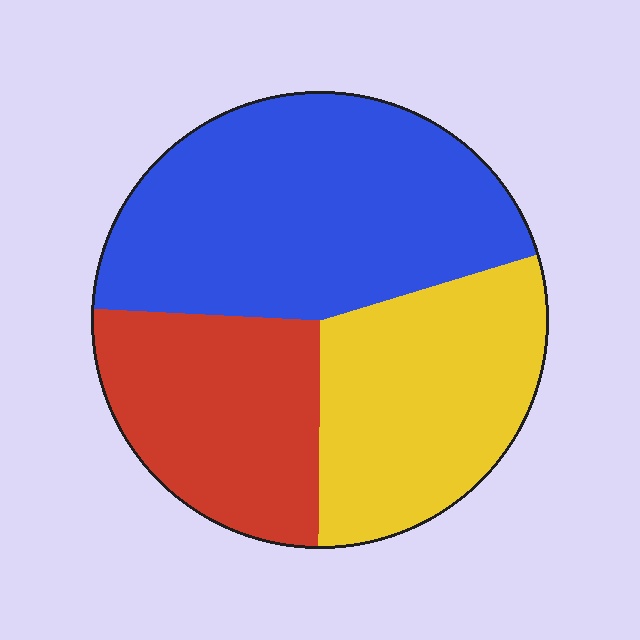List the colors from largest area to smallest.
From largest to smallest: blue, yellow, red.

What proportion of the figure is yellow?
Yellow takes up about one third (1/3) of the figure.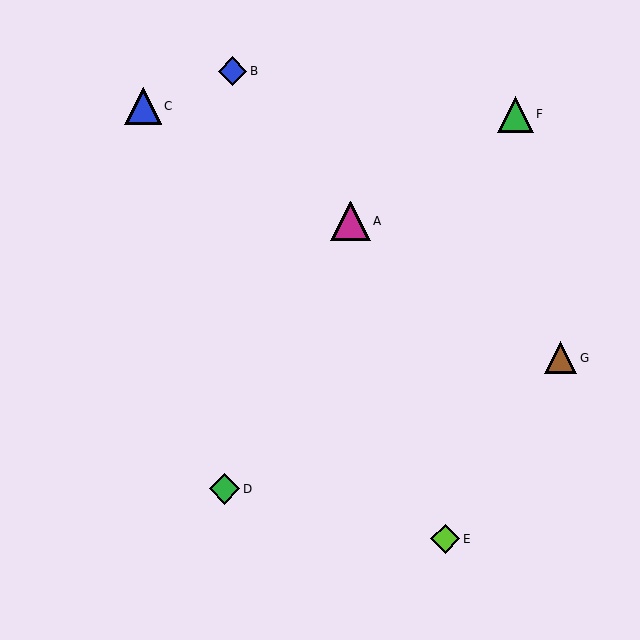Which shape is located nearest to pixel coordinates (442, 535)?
The lime diamond (labeled E) at (445, 539) is nearest to that location.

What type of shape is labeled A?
Shape A is a magenta triangle.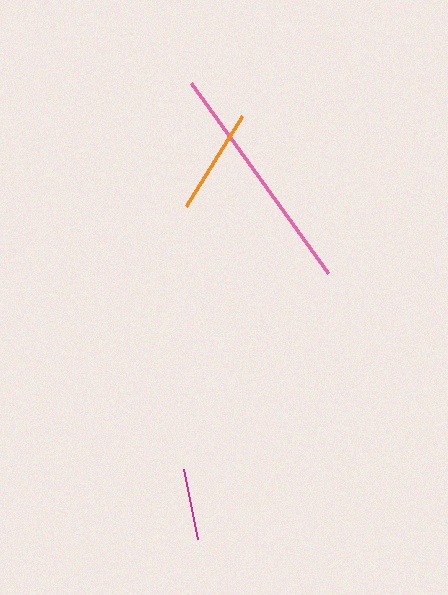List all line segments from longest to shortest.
From longest to shortest: pink, orange, magenta.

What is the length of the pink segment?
The pink segment is approximately 234 pixels long.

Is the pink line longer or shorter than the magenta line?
The pink line is longer than the magenta line.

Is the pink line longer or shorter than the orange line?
The pink line is longer than the orange line.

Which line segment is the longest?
The pink line is the longest at approximately 234 pixels.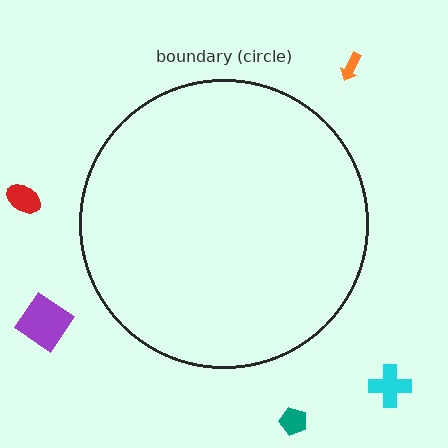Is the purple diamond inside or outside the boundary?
Outside.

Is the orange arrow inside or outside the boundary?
Outside.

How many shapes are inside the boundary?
0 inside, 5 outside.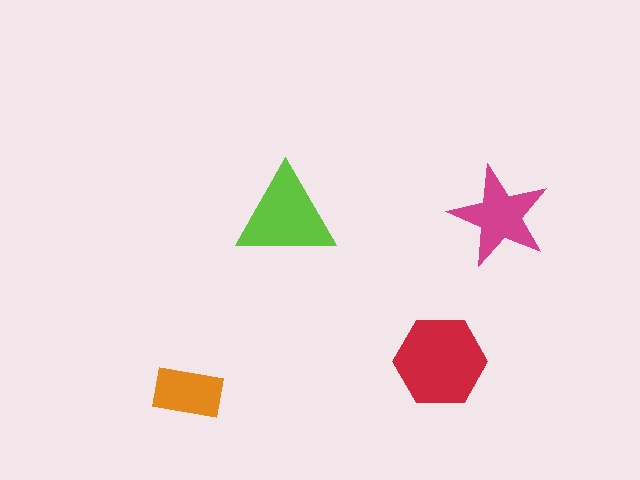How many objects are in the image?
There are 4 objects in the image.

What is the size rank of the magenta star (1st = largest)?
3rd.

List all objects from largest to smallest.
The red hexagon, the lime triangle, the magenta star, the orange rectangle.